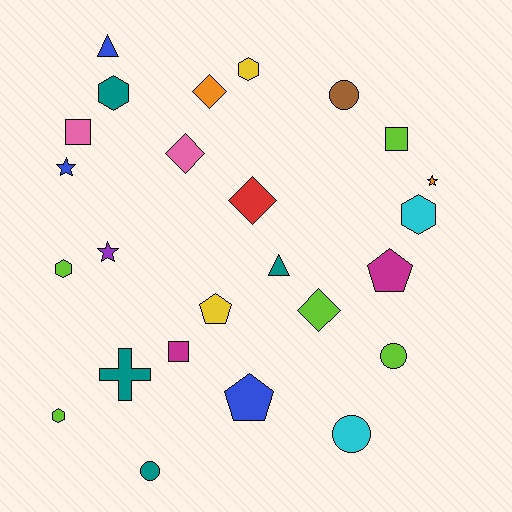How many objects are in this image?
There are 25 objects.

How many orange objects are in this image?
There are 2 orange objects.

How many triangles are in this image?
There are 2 triangles.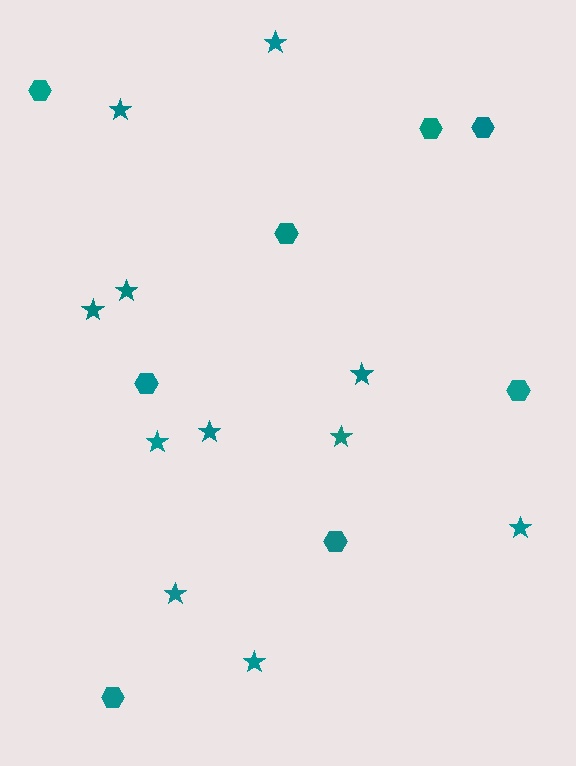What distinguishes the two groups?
There are 2 groups: one group of hexagons (8) and one group of stars (11).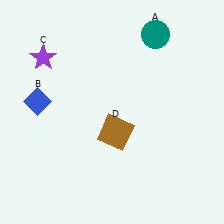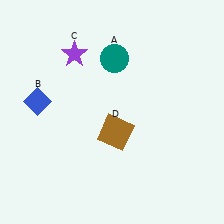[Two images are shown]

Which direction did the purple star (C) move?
The purple star (C) moved right.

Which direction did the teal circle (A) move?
The teal circle (A) moved left.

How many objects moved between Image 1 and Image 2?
2 objects moved between the two images.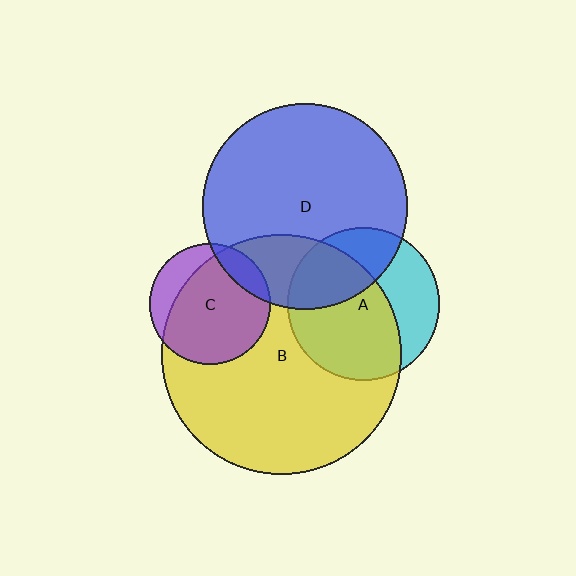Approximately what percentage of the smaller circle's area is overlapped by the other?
Approximately 35%.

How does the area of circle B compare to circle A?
Approximately 2.5 times.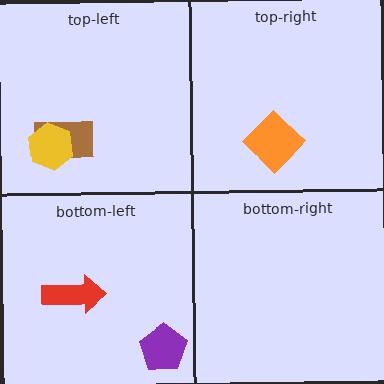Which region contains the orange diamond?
The top-right region.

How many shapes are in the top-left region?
2.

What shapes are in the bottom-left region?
The purple pentagon, the red arrow.